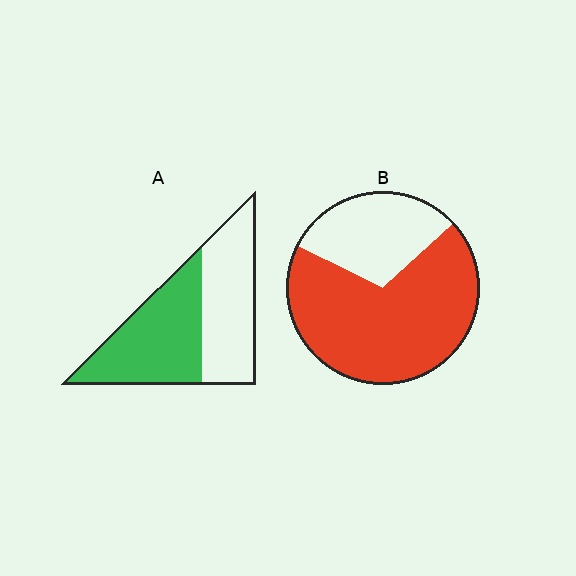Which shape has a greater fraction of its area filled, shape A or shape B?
Shape B.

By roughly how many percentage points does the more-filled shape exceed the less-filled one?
By roughly 15 percentage points (B over A).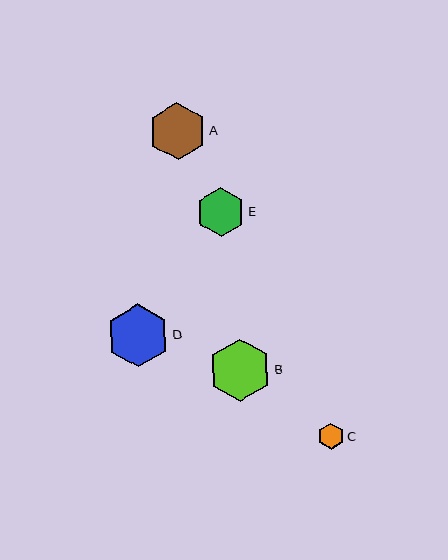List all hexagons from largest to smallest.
From largest to smallest: D, B, A, E, C.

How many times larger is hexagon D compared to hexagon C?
Hexagon D is approximately 2.4 times the size of hexagon C.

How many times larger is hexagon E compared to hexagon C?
Hexagon E is approximately 1.9 times the size of hexagon C.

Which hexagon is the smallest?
Hexagon C is the smallest with a size of approximately 26 pixels.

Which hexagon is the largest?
Hexagon D is the largest with a size of approximately 63 pixels.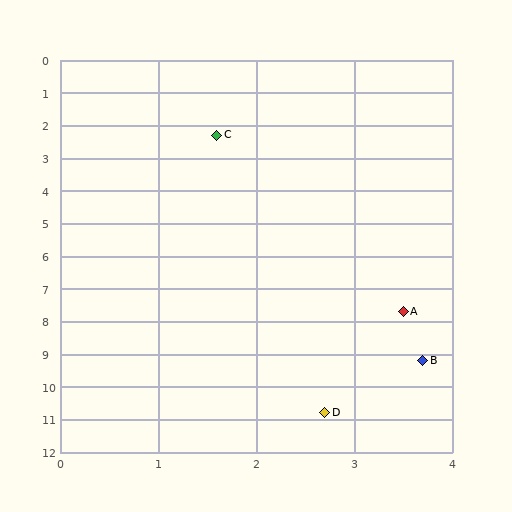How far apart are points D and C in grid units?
Points D and C are about 8.6 grid units apart.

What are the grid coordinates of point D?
Point D is at approximately (2.7, 10.8).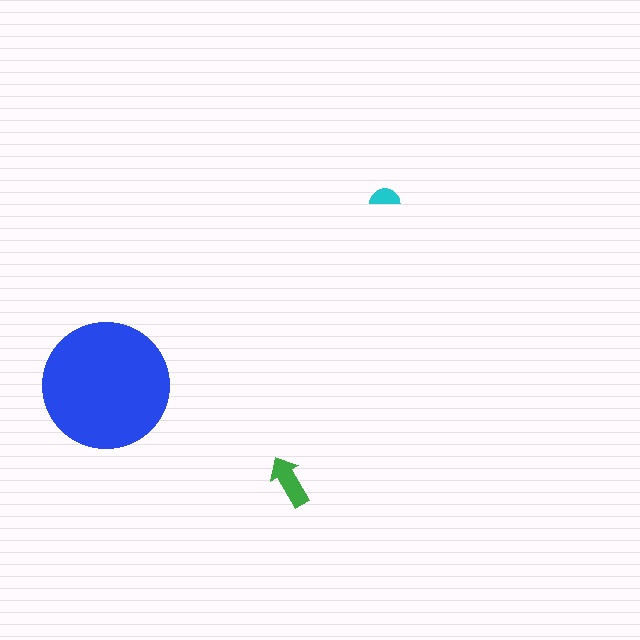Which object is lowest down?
The green arrow is bottommost.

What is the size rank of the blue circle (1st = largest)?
1st.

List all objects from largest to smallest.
The blue circle, the green arrow, the cyan semicircle.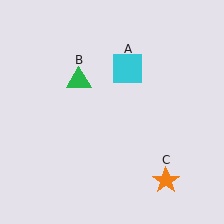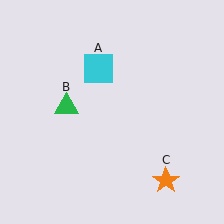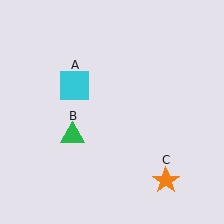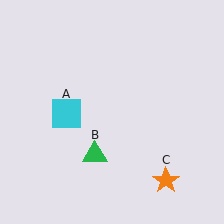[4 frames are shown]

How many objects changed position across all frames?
2 objects changed position: cyan square (object A), green triangle (object B).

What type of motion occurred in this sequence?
The cyan square (object A), green triangle (object B) rotated counterclockwise around the center of the scene.